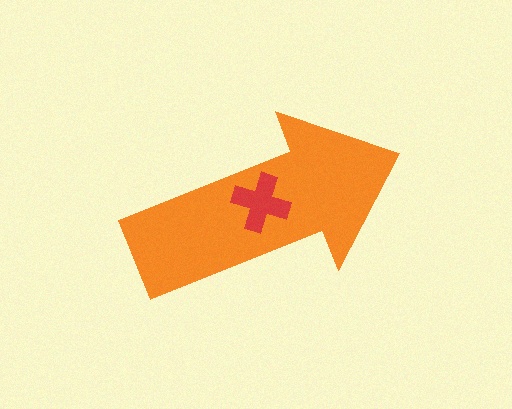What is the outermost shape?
The orange arrow.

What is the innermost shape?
The red cross.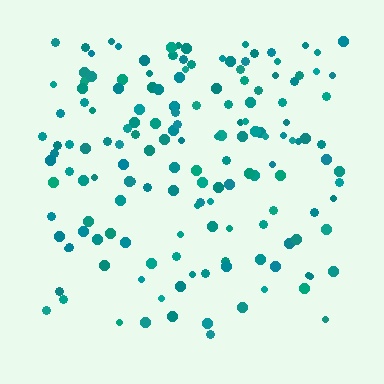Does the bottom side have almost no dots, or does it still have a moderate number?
Still a moderate number, just noticeably fewer than the top.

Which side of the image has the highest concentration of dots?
The top.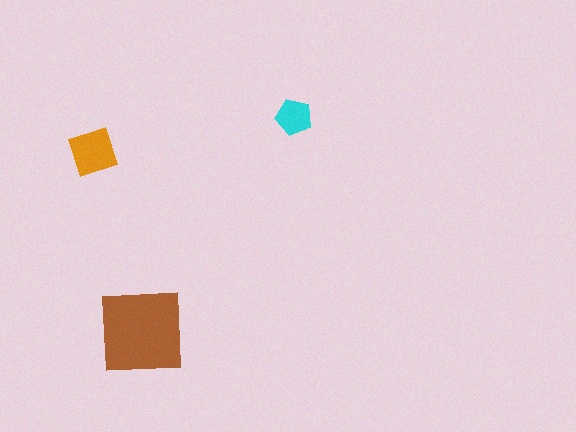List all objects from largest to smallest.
The brown square, the orange diamond, the cyan pentagon.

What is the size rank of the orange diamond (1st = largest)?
2nd.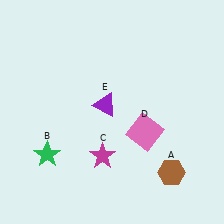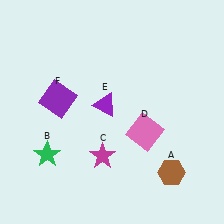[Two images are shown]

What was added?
A purple square (F) was added in Image 2.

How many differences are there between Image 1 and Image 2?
There is 1 difference between the two images.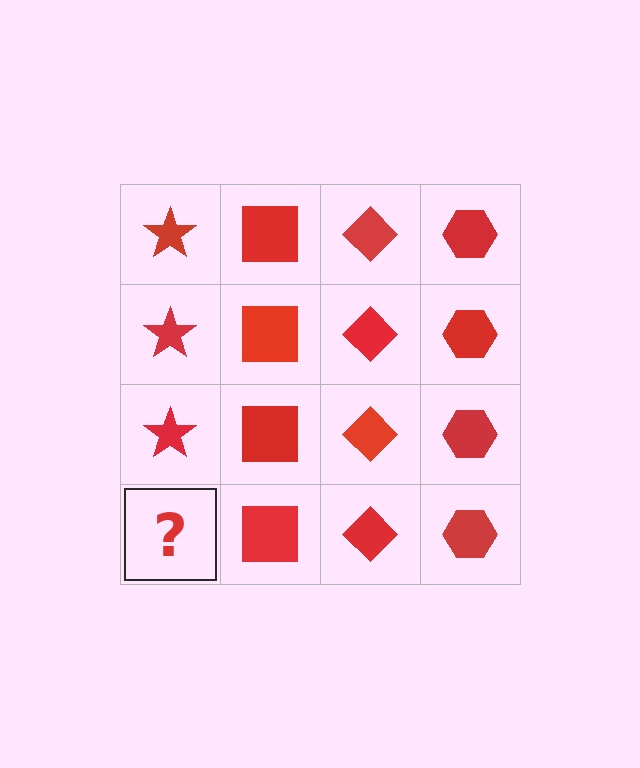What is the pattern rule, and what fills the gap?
The rule is that each column has a consistent shape. The gap should be filled with a red star.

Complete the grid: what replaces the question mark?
The question mark should be replaced with a red star.